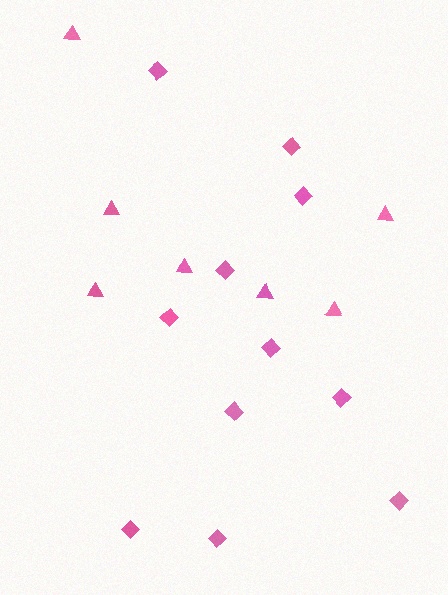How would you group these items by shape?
There are 2 groups: one group of diamonds (11) and one group of triangles (7).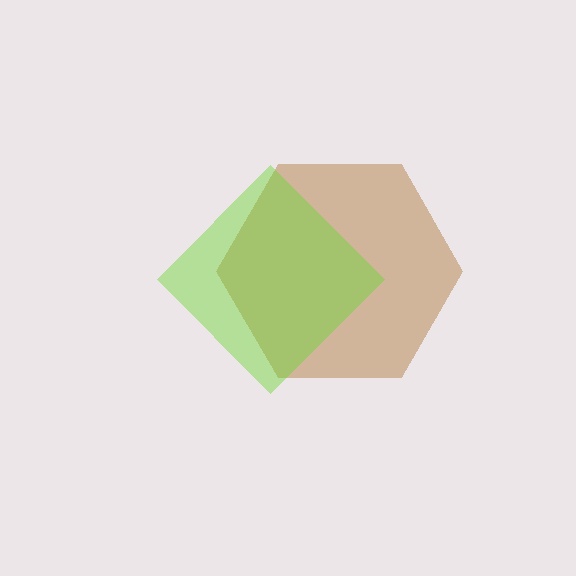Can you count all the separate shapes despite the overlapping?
Yes, there are 2 separate shapes.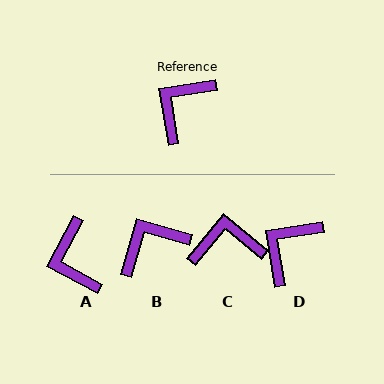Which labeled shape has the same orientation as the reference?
D.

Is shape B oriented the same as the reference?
No, it is off by about 25 degrees.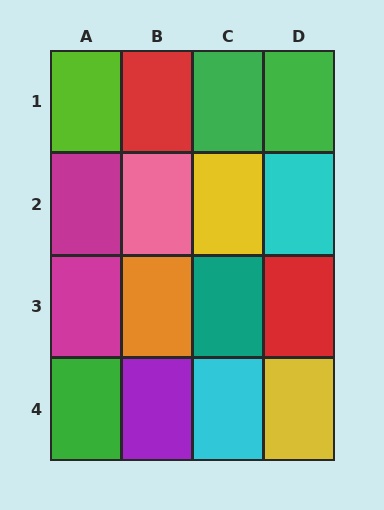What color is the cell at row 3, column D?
Red.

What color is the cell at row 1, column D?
Green.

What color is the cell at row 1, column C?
Green.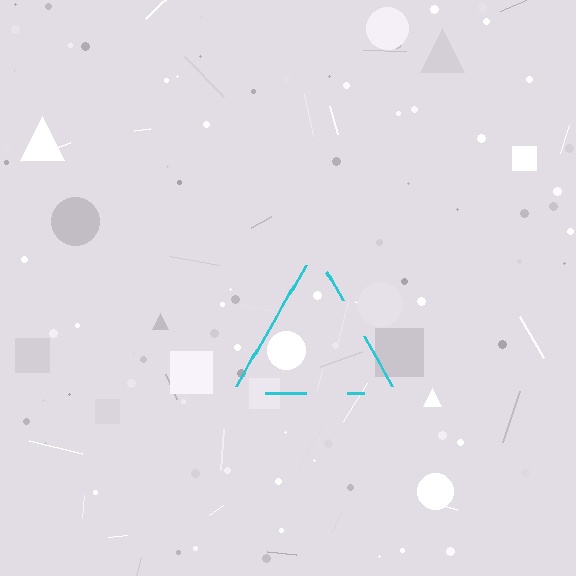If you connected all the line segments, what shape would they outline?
They would outline a triangle.